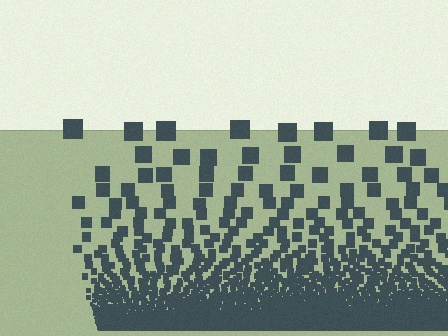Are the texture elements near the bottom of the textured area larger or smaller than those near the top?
Smaller. The gradient is inverted — elements near the bottom are smaller and denser.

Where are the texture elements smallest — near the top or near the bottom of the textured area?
Near the bottom.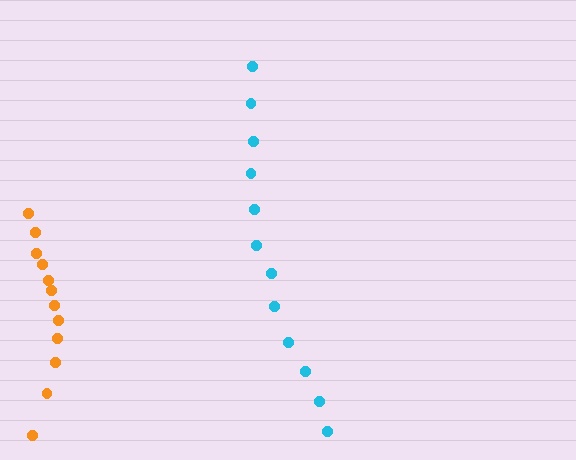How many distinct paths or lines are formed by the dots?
There are 2 distinct paths.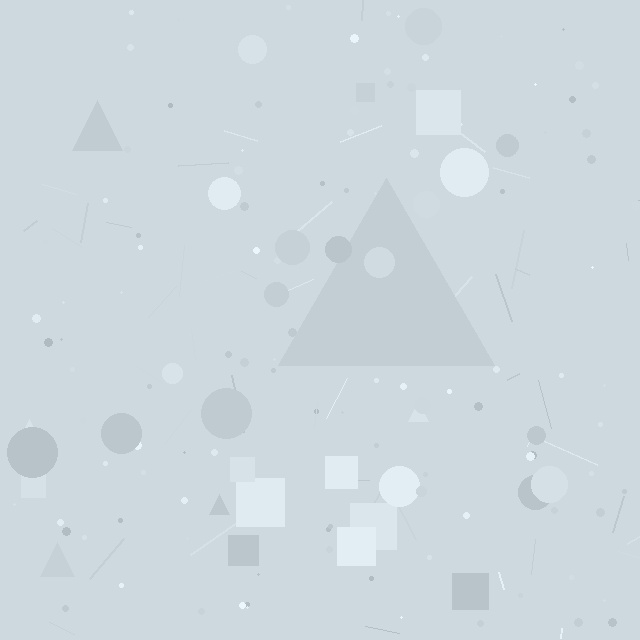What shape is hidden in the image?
A triangle is hidden in the image.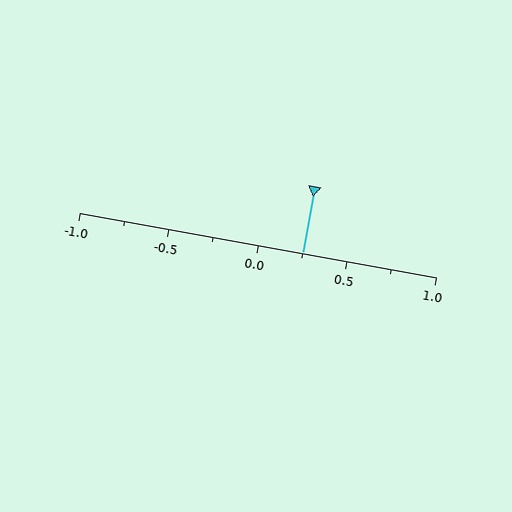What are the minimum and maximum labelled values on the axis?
The axis runs from -1.0 to 1.0.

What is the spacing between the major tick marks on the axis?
The major ticks are spaced 0.5 apart.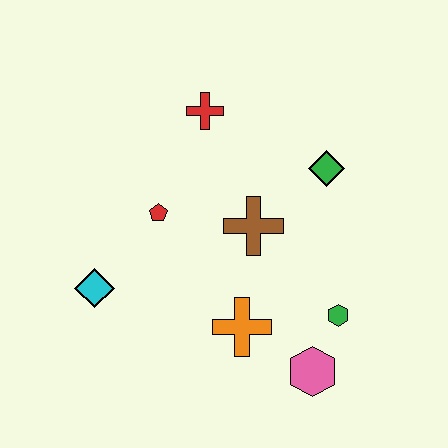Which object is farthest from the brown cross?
The cyan diamond is farthest from the brown cross.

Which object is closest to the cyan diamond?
The red pentagon is closest to the cyan diamond.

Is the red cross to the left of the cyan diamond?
No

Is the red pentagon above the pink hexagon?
Yes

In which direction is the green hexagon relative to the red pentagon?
The green hexagon is to the right of the red pentagon.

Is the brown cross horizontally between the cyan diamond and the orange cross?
No